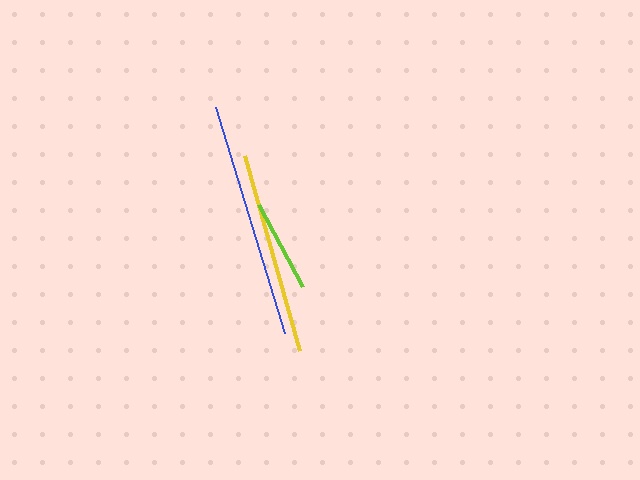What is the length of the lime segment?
The lime segment is approximately 93 pixels long.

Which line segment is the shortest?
The lime line is the shortest at approximately 93 pixels.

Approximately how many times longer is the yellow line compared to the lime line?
The yellow line is approximately 2.2 times the length of the lime line.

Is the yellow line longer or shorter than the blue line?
The blue line is longer than the yellow line.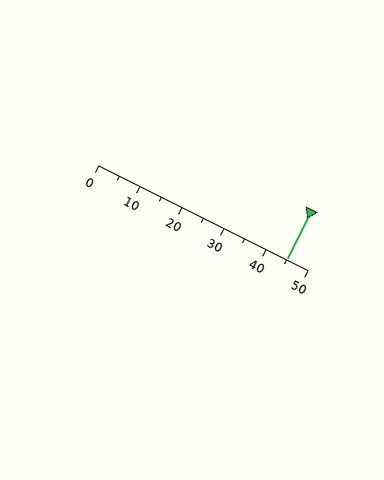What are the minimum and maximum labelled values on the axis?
The axis runs from 0 to 50.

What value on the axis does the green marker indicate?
The marker indicates approximately 45.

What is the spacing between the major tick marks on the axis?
The major ticks are spaced 10 apart.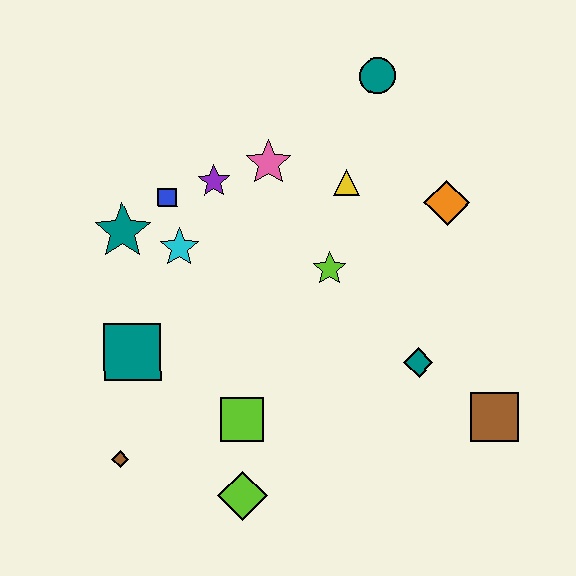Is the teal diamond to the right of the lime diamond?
Yes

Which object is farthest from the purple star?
The brown square is farthest from the purple star.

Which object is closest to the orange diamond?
The yellow triangle is closest to the orange diamond.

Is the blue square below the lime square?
No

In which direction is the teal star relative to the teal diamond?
The teal star is to the left of the teal diamond.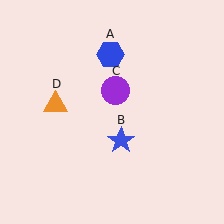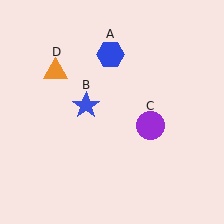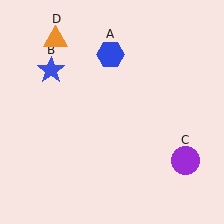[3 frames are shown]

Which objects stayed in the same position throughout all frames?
Blue hexagon (object A) remained stationary.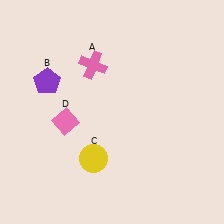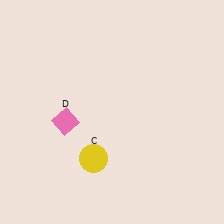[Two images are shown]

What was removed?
The pink cross (A), the purple pentagon (B) were removed in Image 2.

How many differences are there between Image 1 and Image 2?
There are 2 differences between the two images.